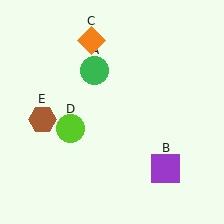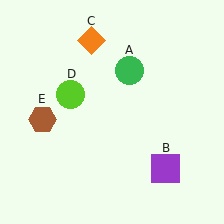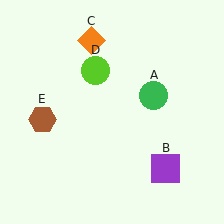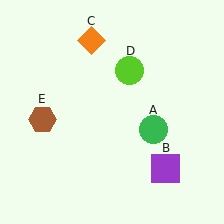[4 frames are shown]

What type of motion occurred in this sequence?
The green circle (object A), lime circle (object D) rotated clockwise around the center of the scene.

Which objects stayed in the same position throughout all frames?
Purple square (object B) and orange diamond (object C) and brown hexagon (object E) remained stationary.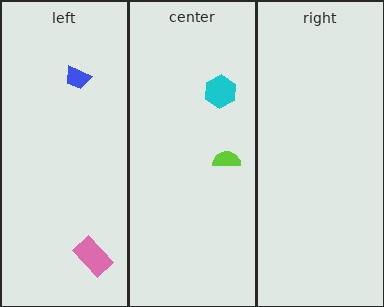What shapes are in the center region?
The lime semicircle, the cyan hexagon.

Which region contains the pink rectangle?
The left region.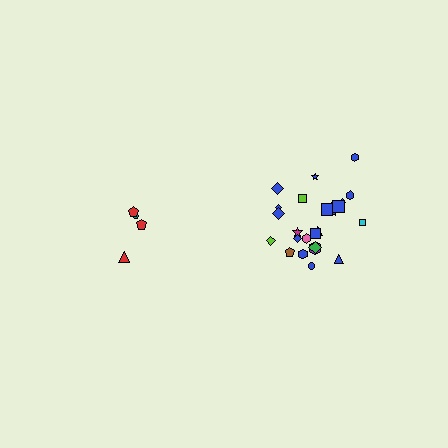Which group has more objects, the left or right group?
The right group.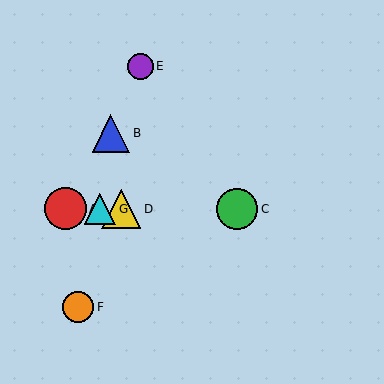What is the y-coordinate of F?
Object F is at y≈307.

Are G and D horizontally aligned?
Yes, both are at y≈209.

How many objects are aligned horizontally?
4 objects (A, C, D, G) are aligned horizontally.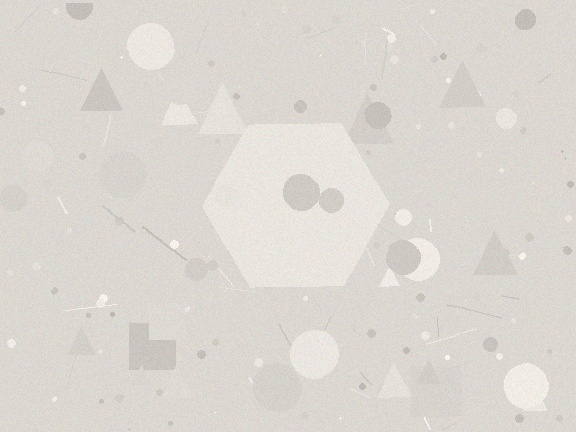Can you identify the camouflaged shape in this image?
The camouflaged shape is a hexagon.